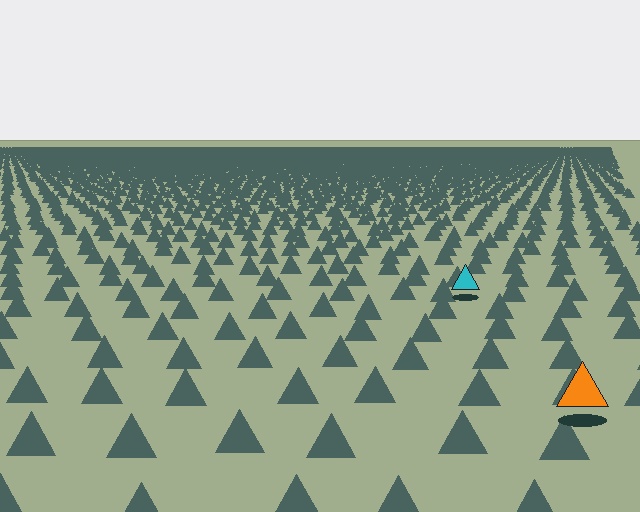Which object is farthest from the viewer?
The cyan triangle is farthest from the viewer. It appears smaller and the ground texture around it is denser.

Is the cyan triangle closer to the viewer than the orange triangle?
No. The orange triangle is closer — you can tell from the texture gradient: the ground texture is coarser near it.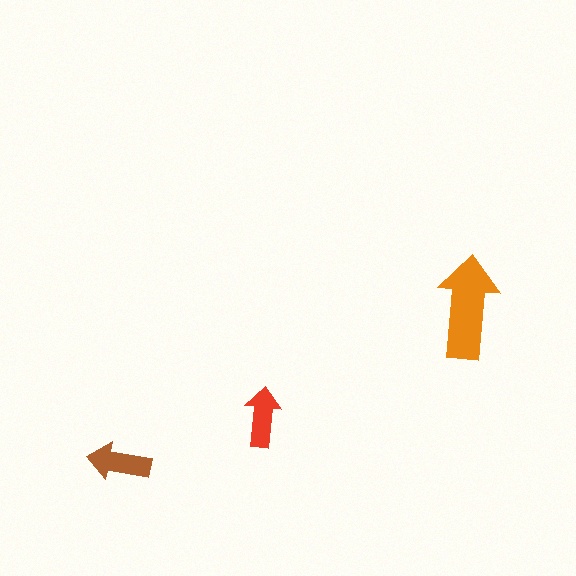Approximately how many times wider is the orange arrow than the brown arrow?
About 1.5 times wider.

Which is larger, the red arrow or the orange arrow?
The orange one.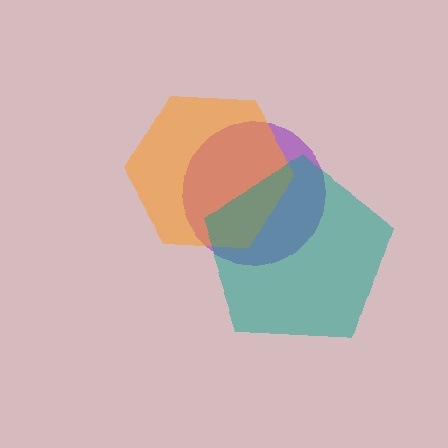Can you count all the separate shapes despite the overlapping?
Yes, there are 3 separate shapes.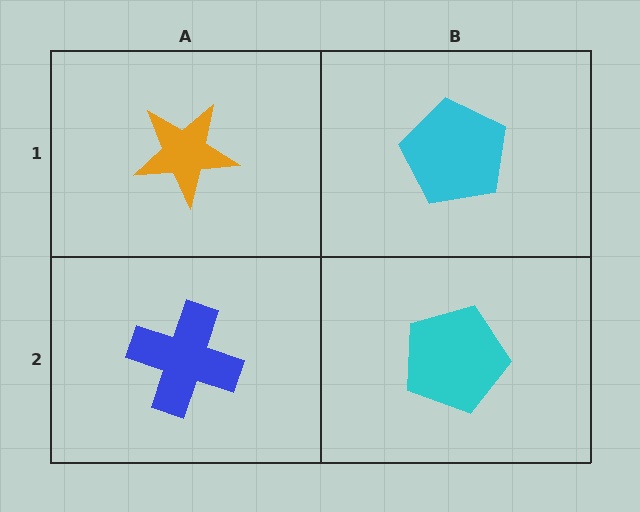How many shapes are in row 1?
2 shapes.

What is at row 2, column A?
A blue cross.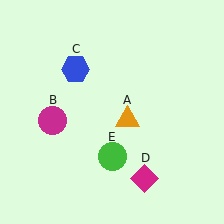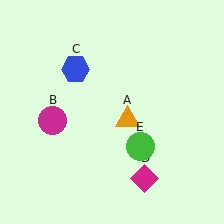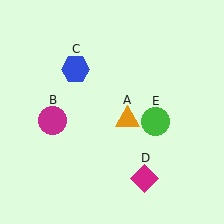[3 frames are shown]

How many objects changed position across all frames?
1 object changed position: green circle (object E).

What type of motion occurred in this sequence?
The green circle (object E) rotated counterclockwise around the center of the scene.